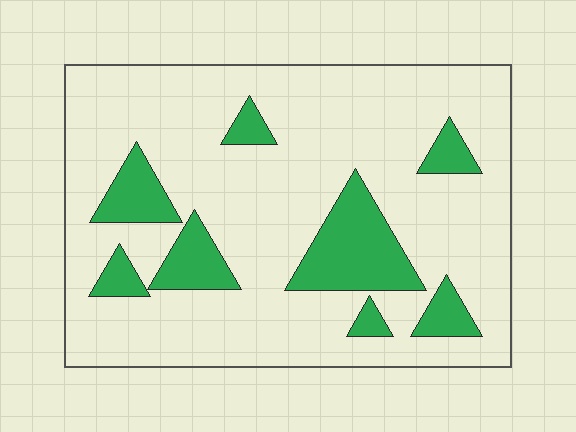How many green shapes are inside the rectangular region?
8.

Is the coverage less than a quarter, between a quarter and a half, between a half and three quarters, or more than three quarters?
Less than a quarter.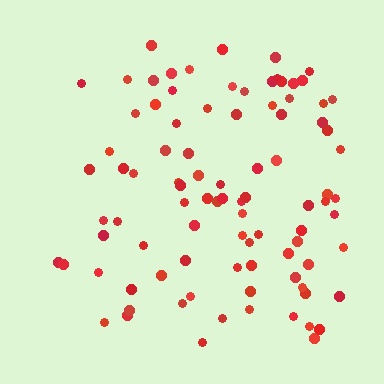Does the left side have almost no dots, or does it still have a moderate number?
Still a moderate number, just noticeably fewer than the right.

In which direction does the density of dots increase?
From left to right, with the right side densest.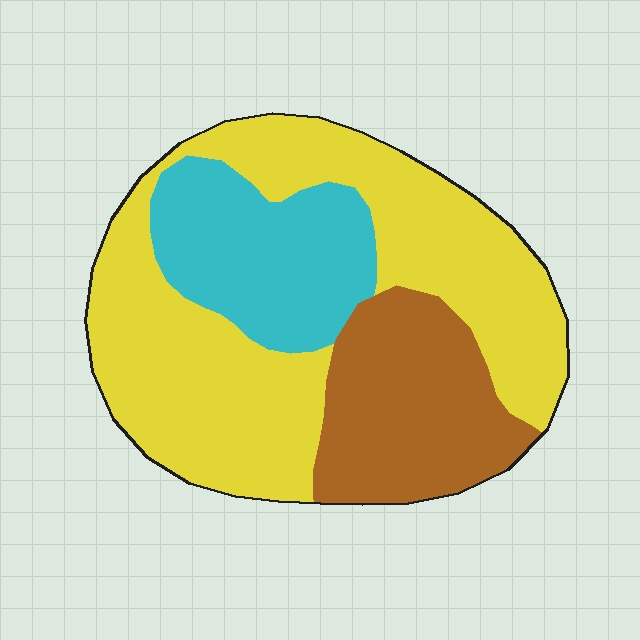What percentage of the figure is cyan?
Cyan takes up about one fifth (1/5) of the figure.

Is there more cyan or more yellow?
Yellow.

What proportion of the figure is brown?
Brown covers 23% of the figure.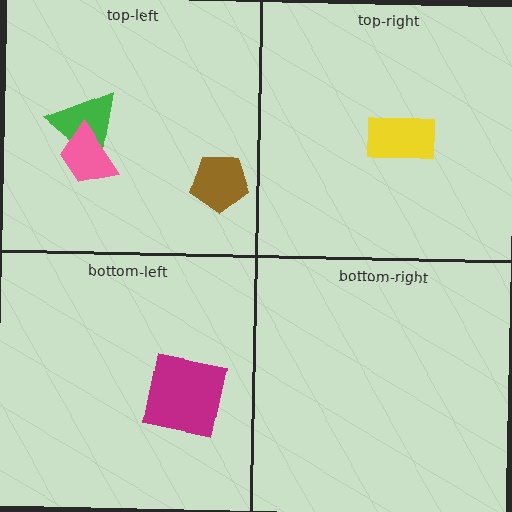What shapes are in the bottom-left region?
The magenta square.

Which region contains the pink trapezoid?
The top-left region.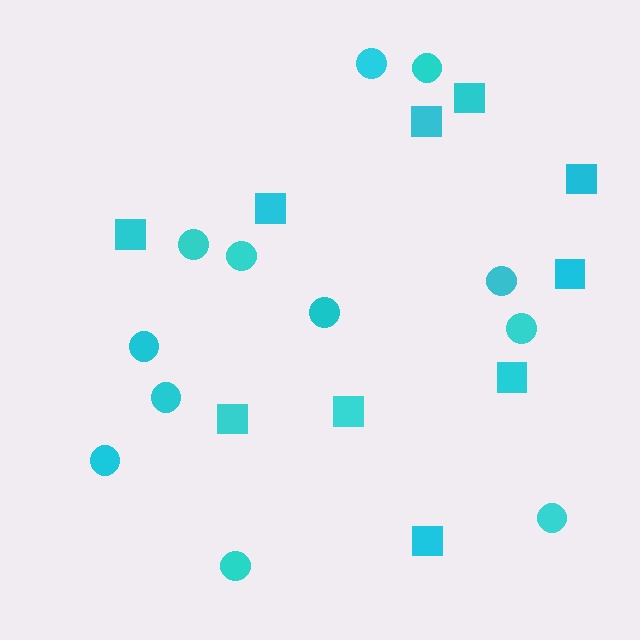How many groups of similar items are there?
There are 2 groups: one group of squares (10) and one group of circles (12).